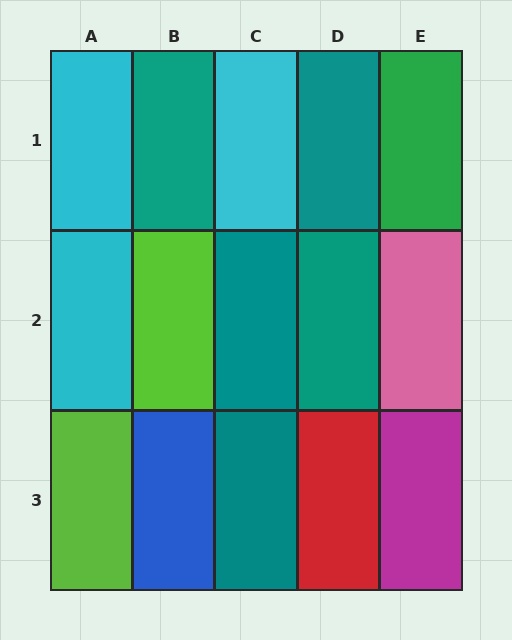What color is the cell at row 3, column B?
Blue.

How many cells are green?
1 cell is green.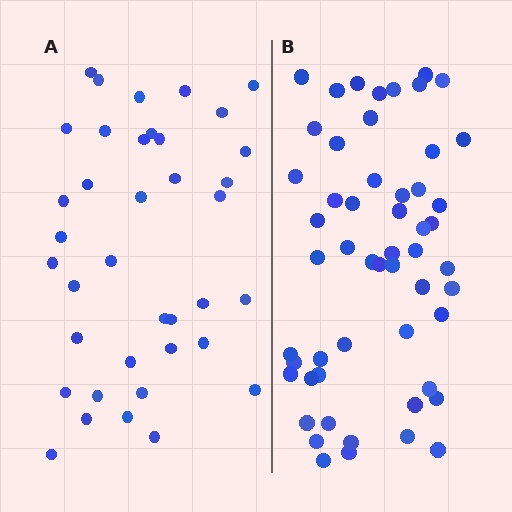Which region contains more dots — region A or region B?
Region B (the right region) has more dots.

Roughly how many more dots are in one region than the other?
Region B has approximately 15 more dots than region A.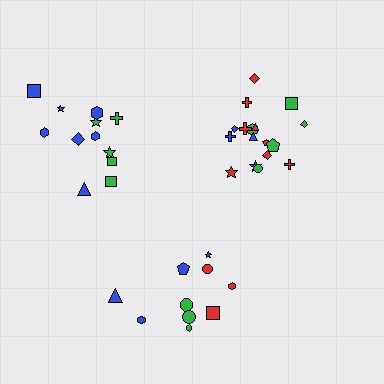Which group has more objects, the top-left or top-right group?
The top-right group.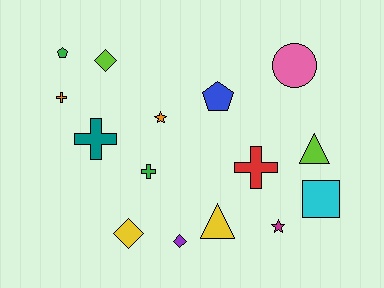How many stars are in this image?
There are 2 stars.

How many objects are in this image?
There are 15 objects.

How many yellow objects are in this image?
There are 2 yellow objects.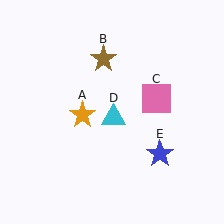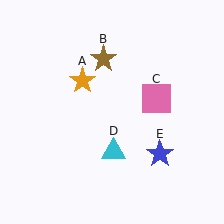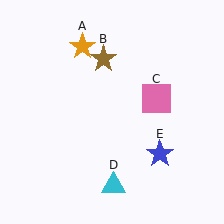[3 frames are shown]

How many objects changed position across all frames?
2 objects changed position: orange star (object A), cyan triangle (object D).